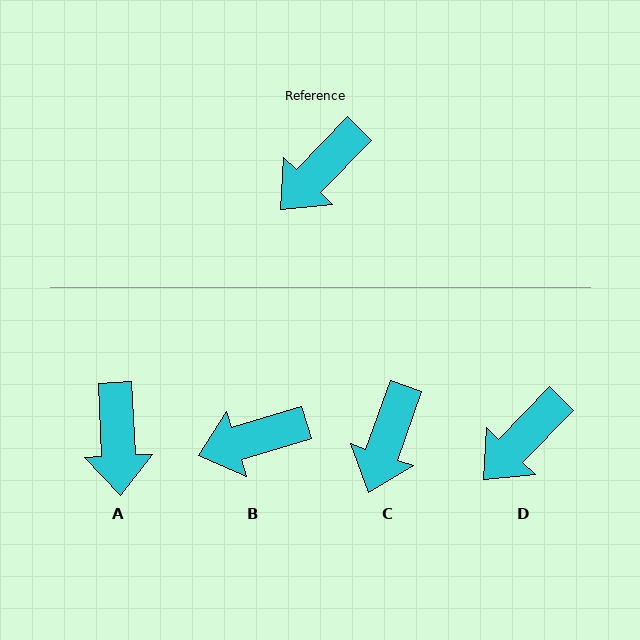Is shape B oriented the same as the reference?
No, it is off by about 29 degrees.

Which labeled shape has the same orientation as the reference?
D.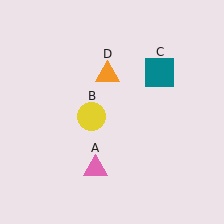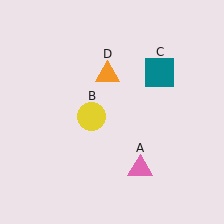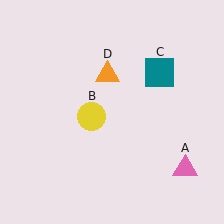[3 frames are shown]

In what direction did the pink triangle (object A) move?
The pink triangle (object A) moved right.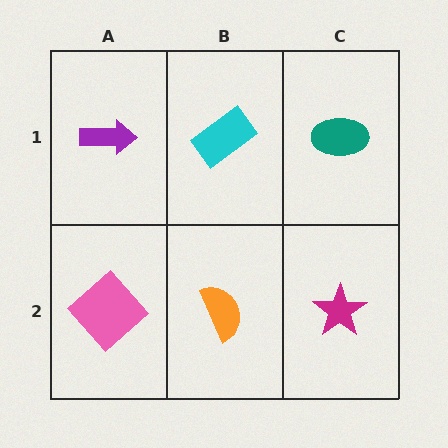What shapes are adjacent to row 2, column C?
A teal ellipse (row 1, column C), an orange semicircle (row 2, column B).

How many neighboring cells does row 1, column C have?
2.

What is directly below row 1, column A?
A pink diamond.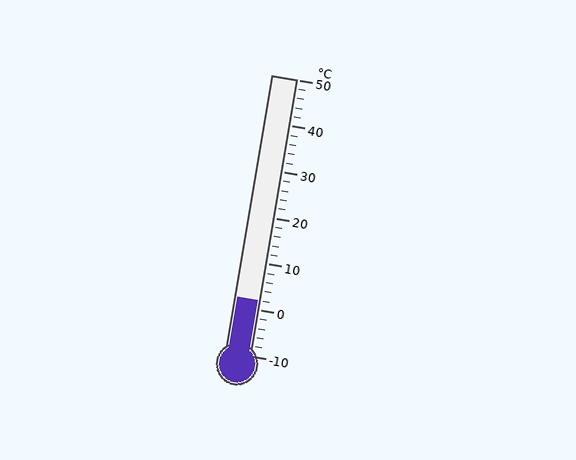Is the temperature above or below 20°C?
The temperature is below 20°C.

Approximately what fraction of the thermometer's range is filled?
The thermometer is filled to approximately 20% of its range.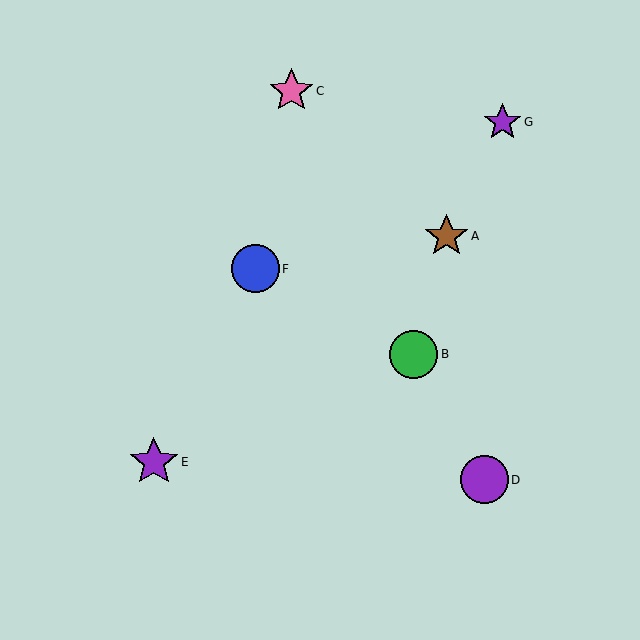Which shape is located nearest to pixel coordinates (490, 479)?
The purple circle (labeled D) at (484, 480) is nearest to that location.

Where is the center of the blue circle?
The center of the blue circle is at (255, 269).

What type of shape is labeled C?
Shape C is a pink star.